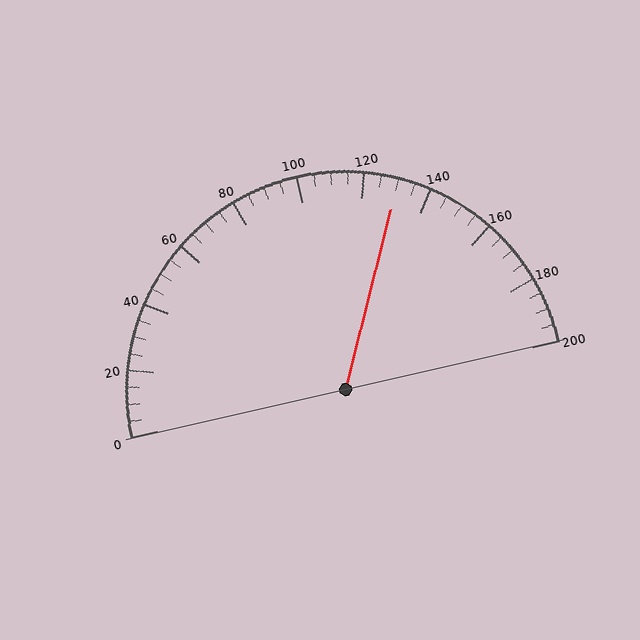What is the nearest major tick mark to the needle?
The nearest major tick mark is 120.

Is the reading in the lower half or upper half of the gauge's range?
The reading is in the upper half of the range (0 to 200).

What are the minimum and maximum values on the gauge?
The gauge ranges from 0 to 200.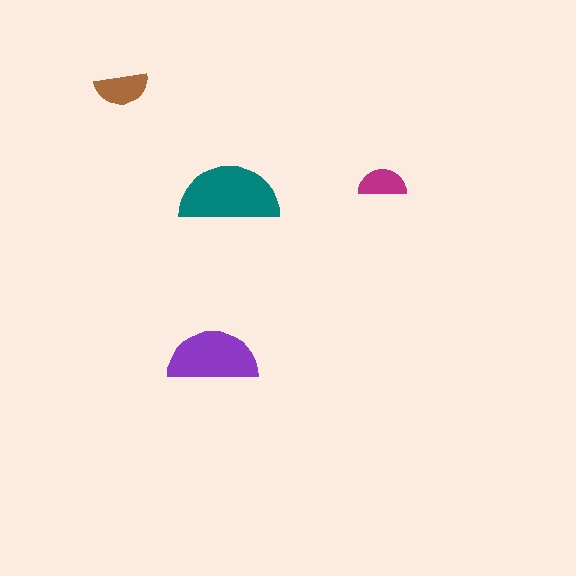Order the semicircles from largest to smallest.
the teal one, the purple one, the brown one, the magenta one.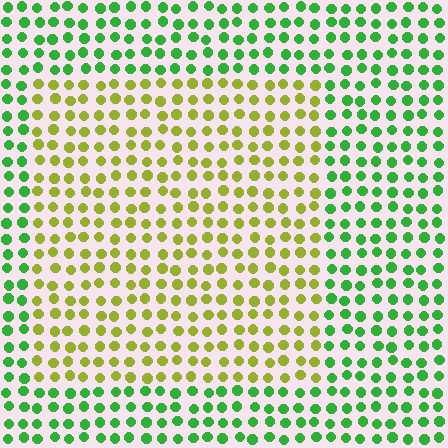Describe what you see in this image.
The image is filled with small green elements in a uniform arrangement. A rectangle-shaped region is visible where the elements are tinted to a slightly different hue, forming a subtle color boundary.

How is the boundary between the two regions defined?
The boundary is defined purely by a slight shift in hue (about 53 degrees). Spacing, size, and orientation are identical on both sides.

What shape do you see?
I see a rectangle.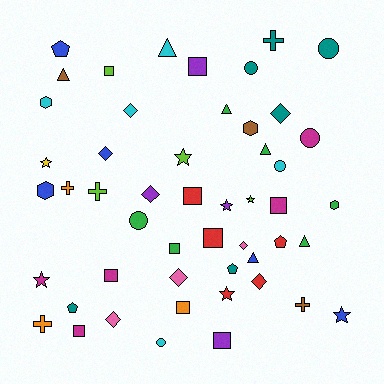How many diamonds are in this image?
There are 8 diamonds.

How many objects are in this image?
There are 50 objects.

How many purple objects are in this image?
There are 4 purple objects.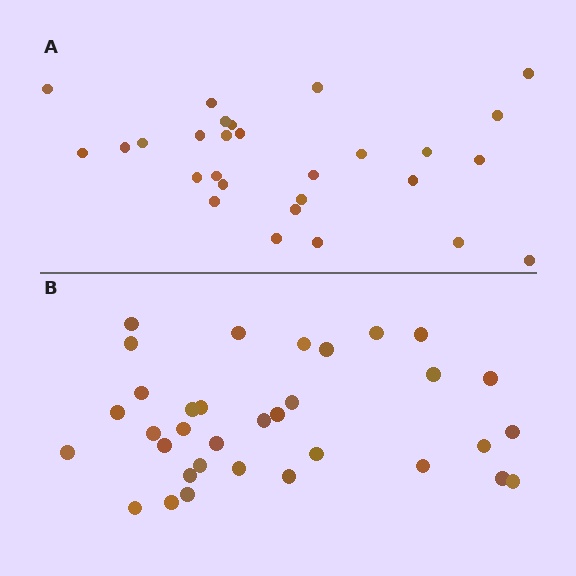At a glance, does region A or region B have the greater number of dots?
Region B (the bottom region) has more dots.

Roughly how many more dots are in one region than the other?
Region B has about 6 more dots than region A.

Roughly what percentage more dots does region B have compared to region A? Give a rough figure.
About 20% more.